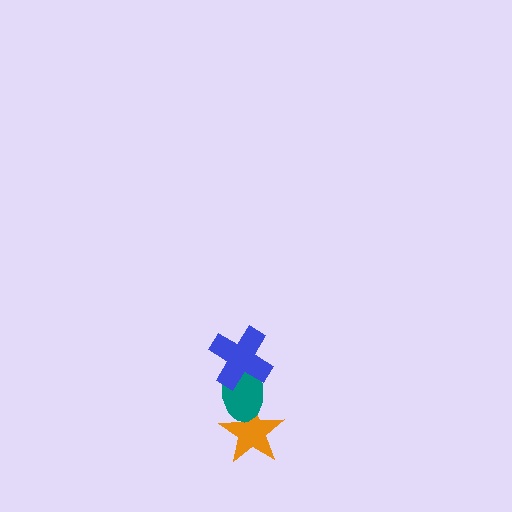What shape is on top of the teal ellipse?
The blue cross is on top of the teal ellipse.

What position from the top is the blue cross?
The blue cross is 1st from the top.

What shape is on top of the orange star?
The teal ellipse is on top of the orange star.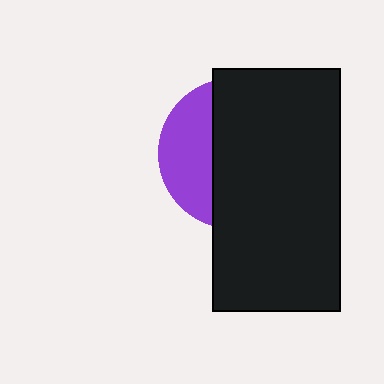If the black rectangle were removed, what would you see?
You would see the complete purple circle.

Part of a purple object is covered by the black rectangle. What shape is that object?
It is a circle.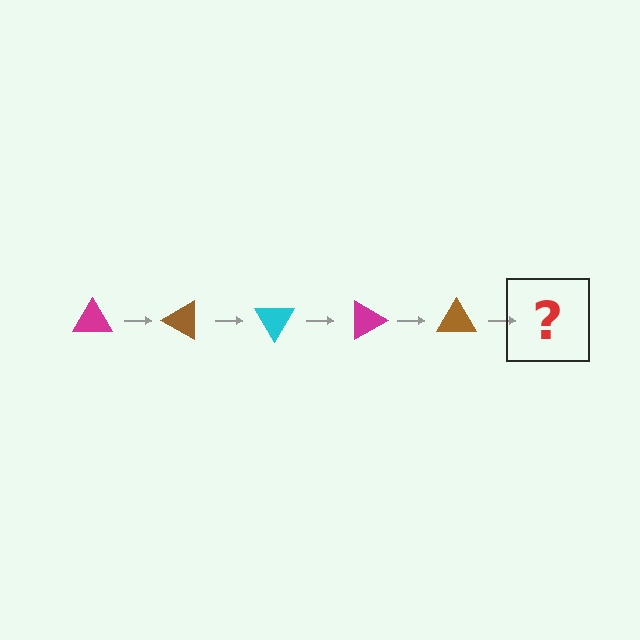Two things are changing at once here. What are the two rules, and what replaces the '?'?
The two rules are that it rotates 30 degrees each step and the color cycles through magenta, brown, and cyan. The '?' should be a cyan triangle, rotated 150 degrees from the start.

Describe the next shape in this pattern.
It should be a cyan triangle, rotated 150 degrees from the start.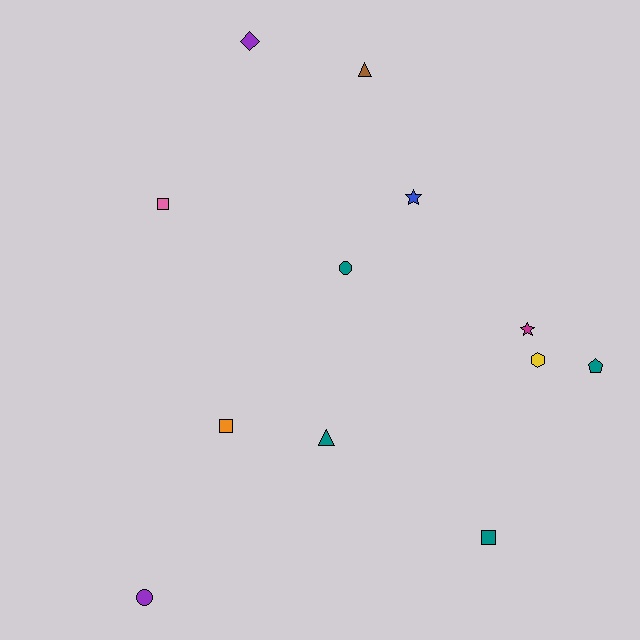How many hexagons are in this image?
There is 1 hexagon.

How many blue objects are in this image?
There is 1 blue object.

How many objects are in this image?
There are 12 objects.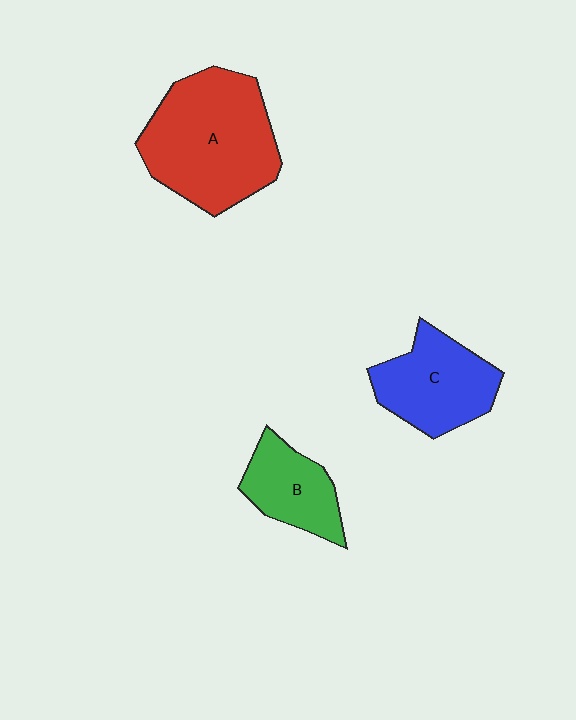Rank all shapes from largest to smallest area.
From largest to smallest: A (red), C (blue), B (green).